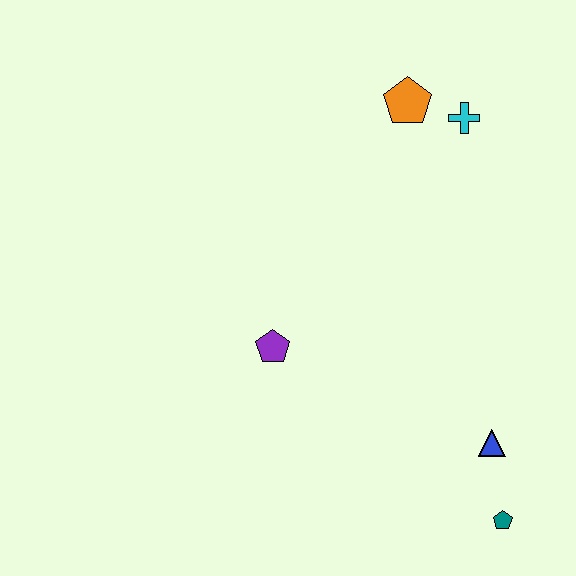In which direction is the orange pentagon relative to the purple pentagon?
The orange pentagon is above the purple pentagon.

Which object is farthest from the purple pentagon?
The cyan cross is farthest from the purple pentagon.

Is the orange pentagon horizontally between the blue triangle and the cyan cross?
No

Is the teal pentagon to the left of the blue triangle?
No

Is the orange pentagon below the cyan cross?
No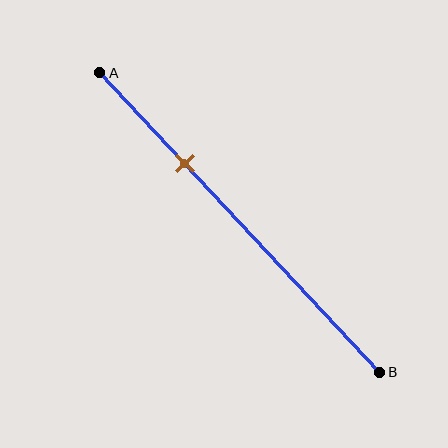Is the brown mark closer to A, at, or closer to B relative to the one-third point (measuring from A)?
The brown mark is closer to point A than the one-third point of segment AB.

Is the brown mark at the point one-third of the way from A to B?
No, the mark is at about 30% from A, not at the 33% one-third point.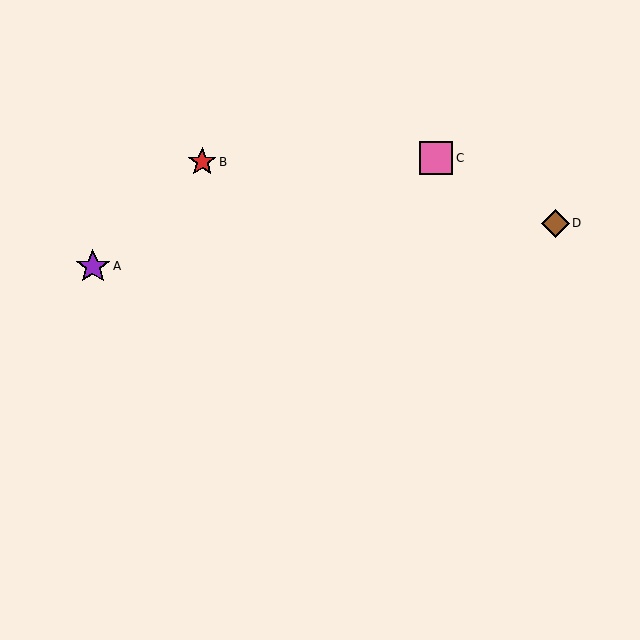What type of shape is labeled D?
Shape D is a brown diamond.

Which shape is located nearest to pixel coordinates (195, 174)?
The red star (labeled B) at (202, 162) is nearest to that location.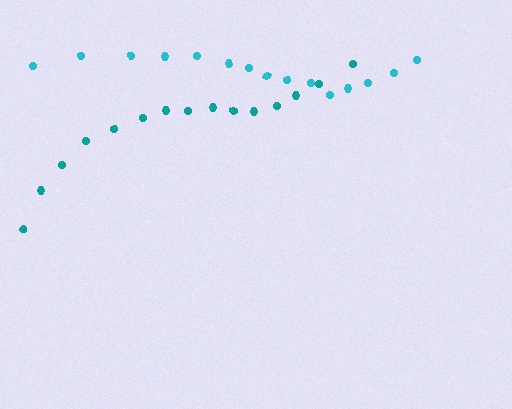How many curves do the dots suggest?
There are 2 distinct paths.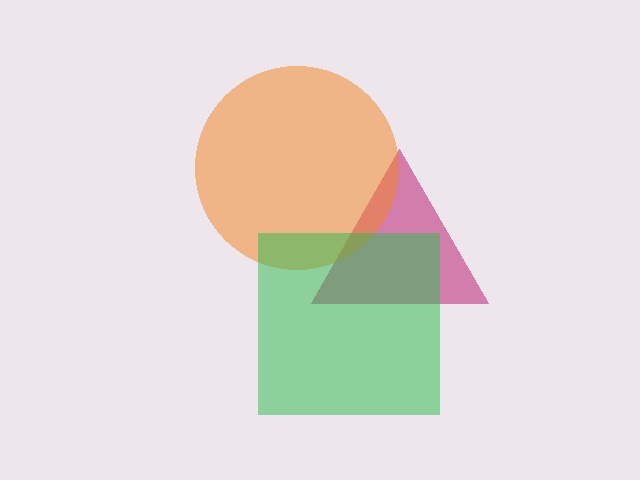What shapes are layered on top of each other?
The layered shapes are: a magenta triangle, an orange circle, a green square.